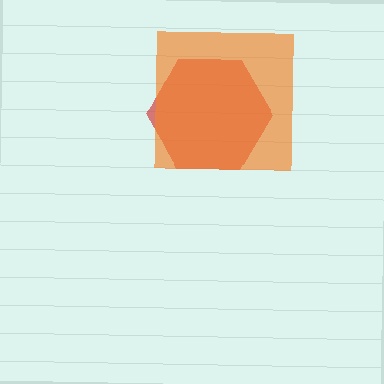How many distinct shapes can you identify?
There are 2 distinct shapes: a red hexagon, an orange square.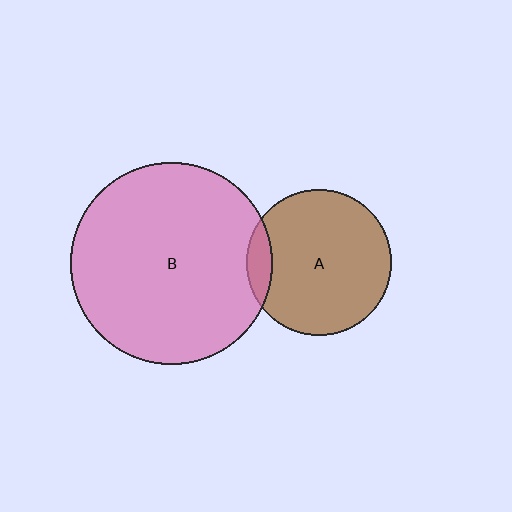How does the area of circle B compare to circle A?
Approximately 1.9 times.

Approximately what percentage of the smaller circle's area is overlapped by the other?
Approximately 10%.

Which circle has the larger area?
Circle B (pink).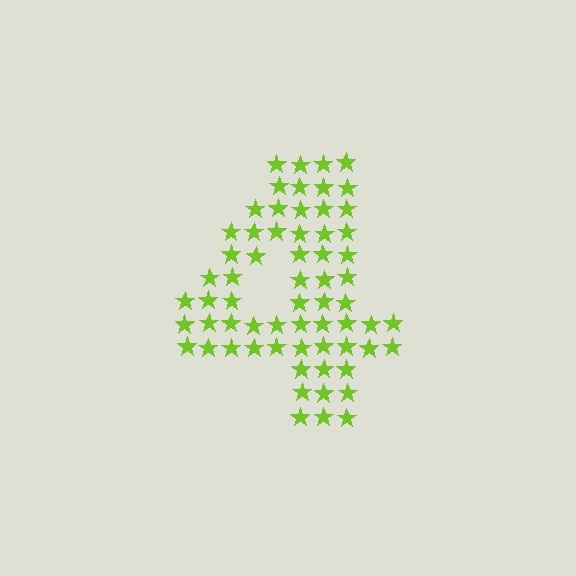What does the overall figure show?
The overall figure shows the digit 4.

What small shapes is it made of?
It is made of small stars.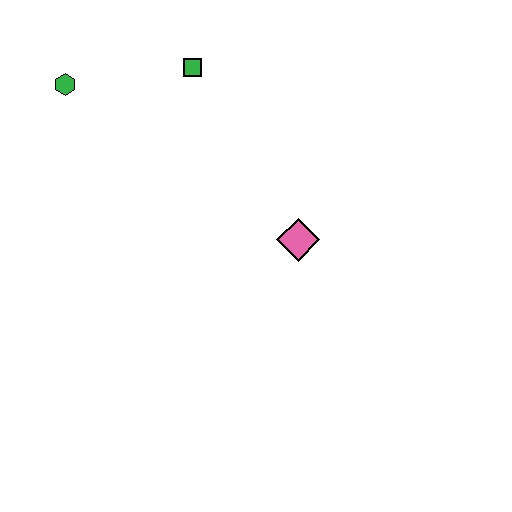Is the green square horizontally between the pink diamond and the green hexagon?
Yes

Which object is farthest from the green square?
The pink diamond is farthest from the green square.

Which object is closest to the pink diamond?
The green square is closest to the pink diamond.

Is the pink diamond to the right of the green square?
Yes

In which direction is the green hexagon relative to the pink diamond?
The green hexagon is to the left of the pink diamond.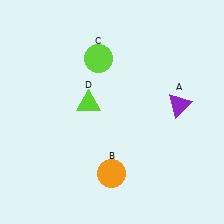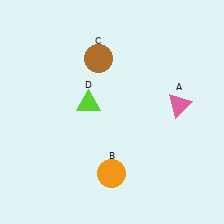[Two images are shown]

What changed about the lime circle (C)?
In Image 1, C is lime. In Image 2, it changed to brown.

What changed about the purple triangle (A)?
In Image 1, A is purple. In Image 2, it changed to pink.